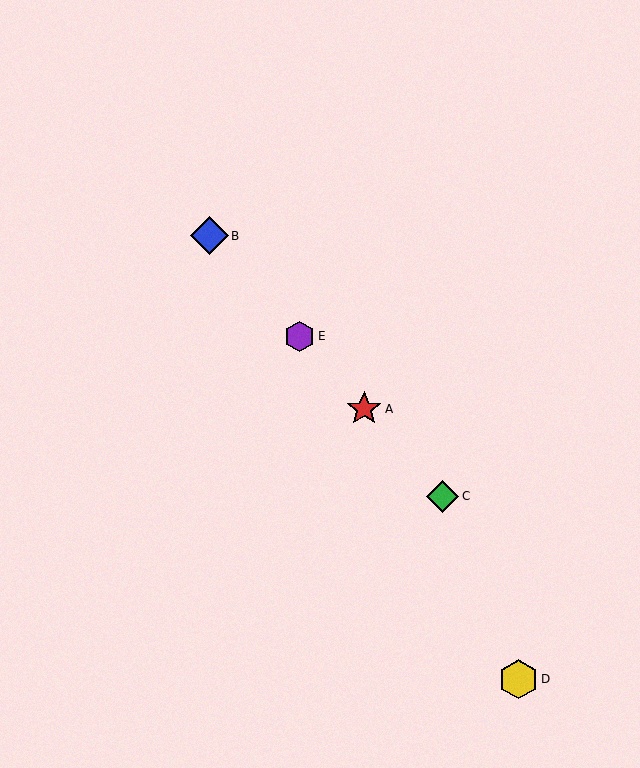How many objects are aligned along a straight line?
4 objects (A, B, C, E) are aligned along a straight line.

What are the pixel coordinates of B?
Object B is at (209, 236).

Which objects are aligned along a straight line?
Objects A, B, C, E are aligned along a straight line.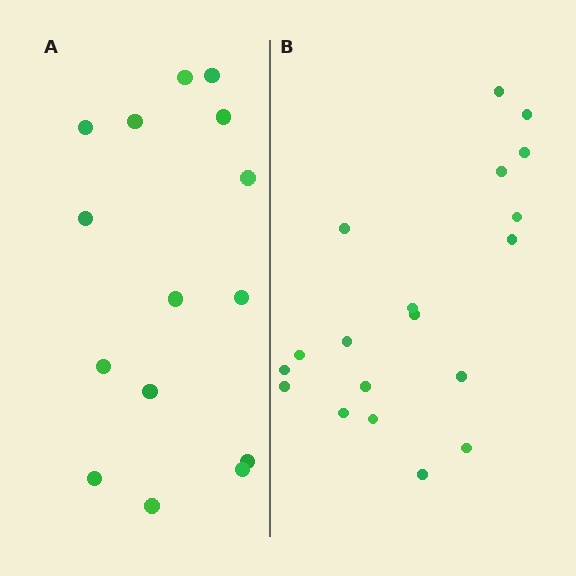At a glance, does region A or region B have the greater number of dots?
Region B (the right region) has more dots.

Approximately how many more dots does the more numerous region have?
Region B has about 4 more dots than region A.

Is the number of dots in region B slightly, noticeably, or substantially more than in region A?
Region B has noticeably more, but not dramatically so. The ratio is roughly 1.3 to 1.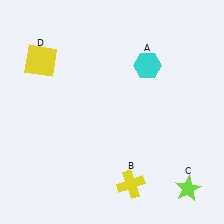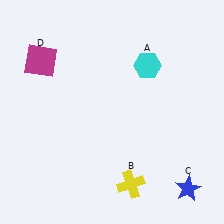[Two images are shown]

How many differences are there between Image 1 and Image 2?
There are 2 differences between the two images.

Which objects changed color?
C changed from lime to blue. D changed from yellow to magenta.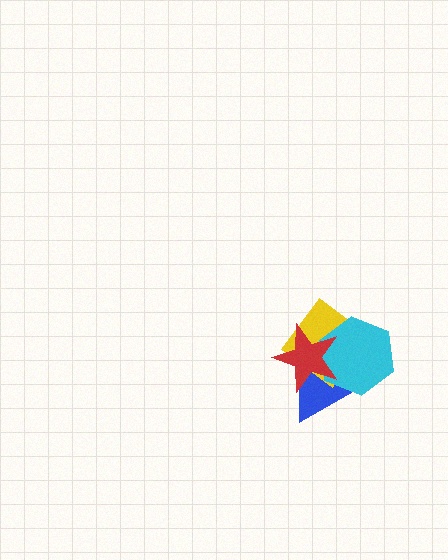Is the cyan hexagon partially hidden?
Yes, it is partially covered by another shape.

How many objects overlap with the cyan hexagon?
3 objects overlap with the cyan hexagon.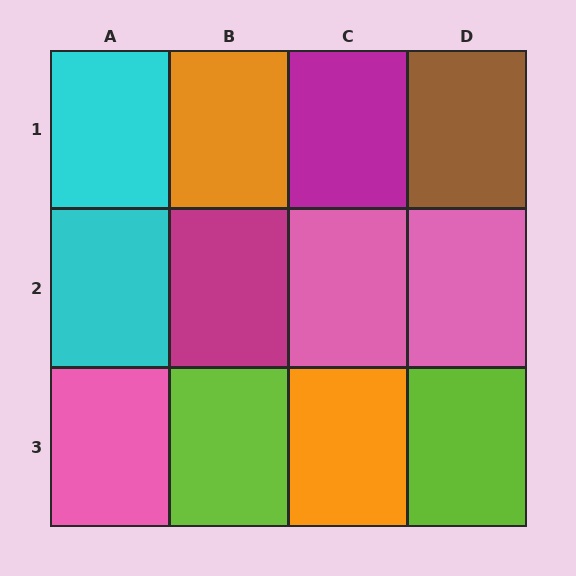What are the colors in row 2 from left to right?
Cyan, magenta, pink, pink.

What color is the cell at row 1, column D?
Brown.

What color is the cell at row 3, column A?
Pink.